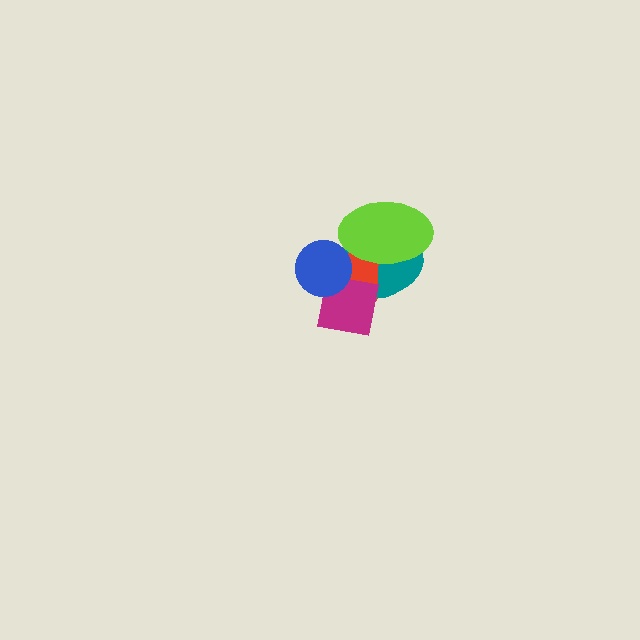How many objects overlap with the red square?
4 objects overlap with the red square.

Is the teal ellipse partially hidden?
Yes, it is partially covered by another shape.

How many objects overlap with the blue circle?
3 objects overlap with the blue circle.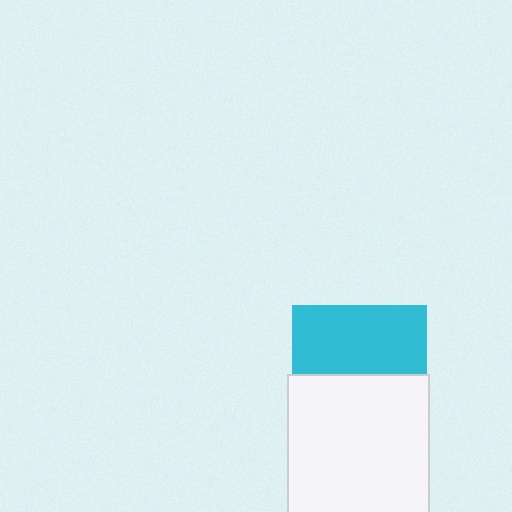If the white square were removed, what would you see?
You would see the complete cyan square.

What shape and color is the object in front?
The object in front is a white square.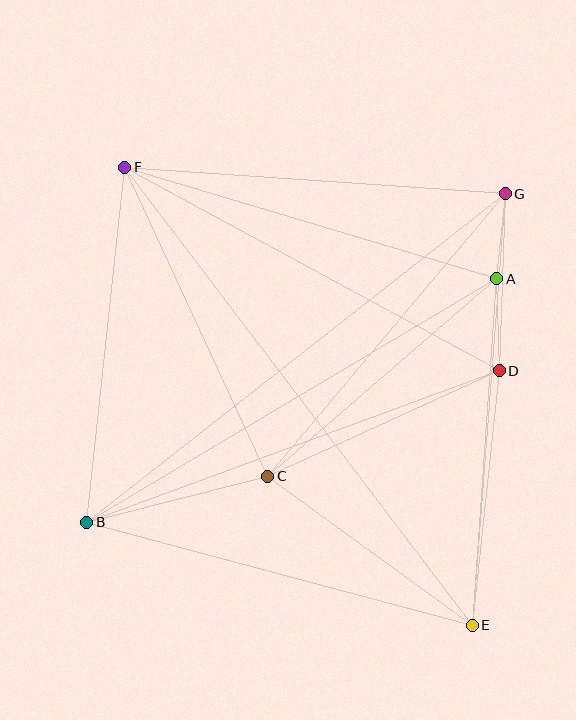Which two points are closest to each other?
Points A and G are closest to each other.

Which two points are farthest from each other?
Points E and F are farthest from each other.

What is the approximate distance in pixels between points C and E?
The distance between C and E is approximately 253 pixels.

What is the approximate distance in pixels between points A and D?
The distance between A and D is approximately 92 pixels.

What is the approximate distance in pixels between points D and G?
The distance between D and G is approximately 177 pixels.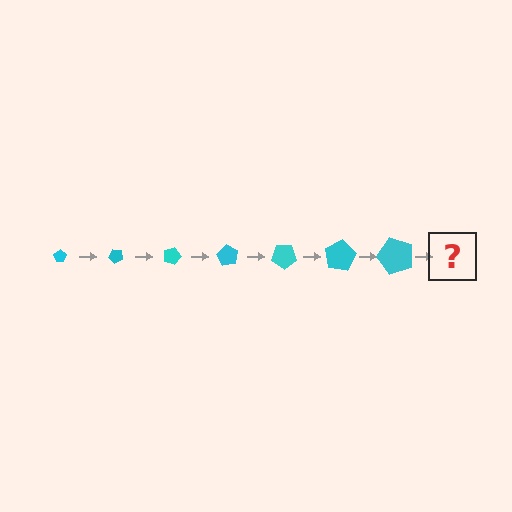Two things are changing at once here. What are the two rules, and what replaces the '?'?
The two rules are that the pentagon grows larger each step and it rotates 45 degrees each step. The '?' should be a pentagon, larger than the previous one and rotated 315 degrees from the start.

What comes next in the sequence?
The next element should be a pentagon, larger than the previous one and rotated 315 degrees from the start.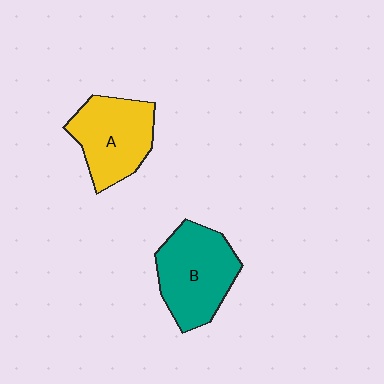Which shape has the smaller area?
Shape A (yellow).